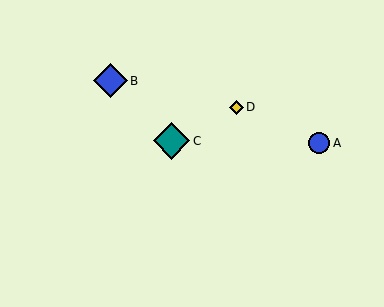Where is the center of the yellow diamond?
The center of the yellow diamond is at (236, 107).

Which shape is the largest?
The teal diamond (labeled C) is the largest.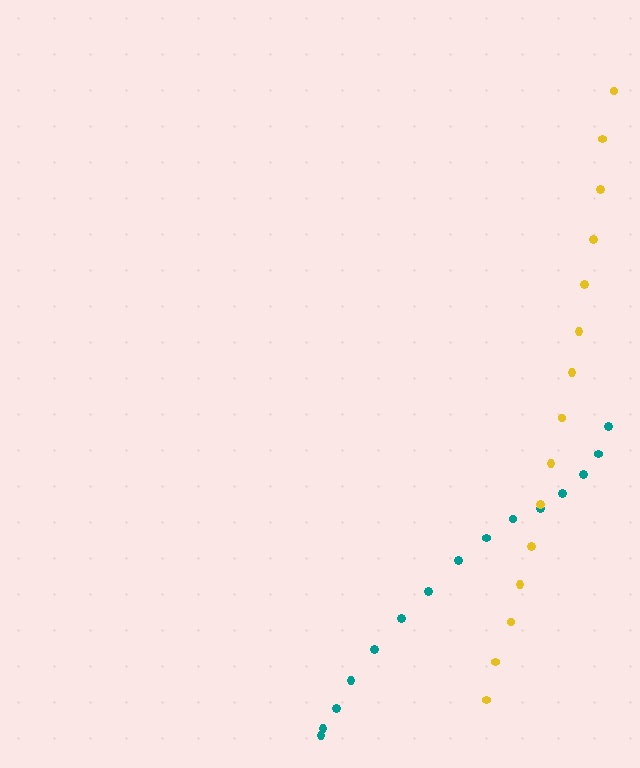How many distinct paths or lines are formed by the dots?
There are 2 distinct paths.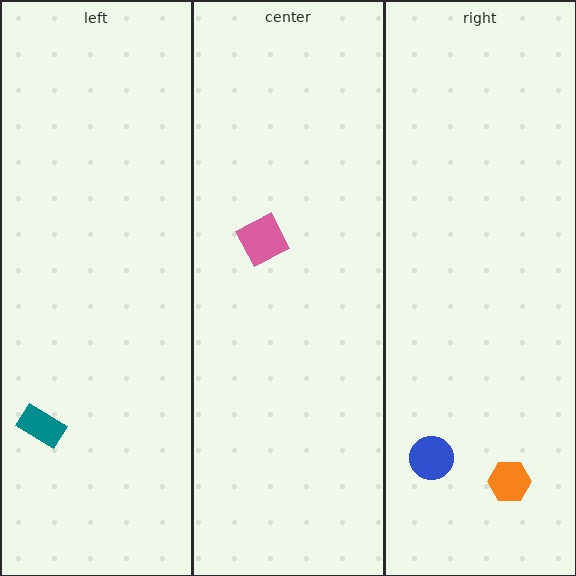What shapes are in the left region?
The teal rectangle.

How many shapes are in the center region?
1.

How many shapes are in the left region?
1.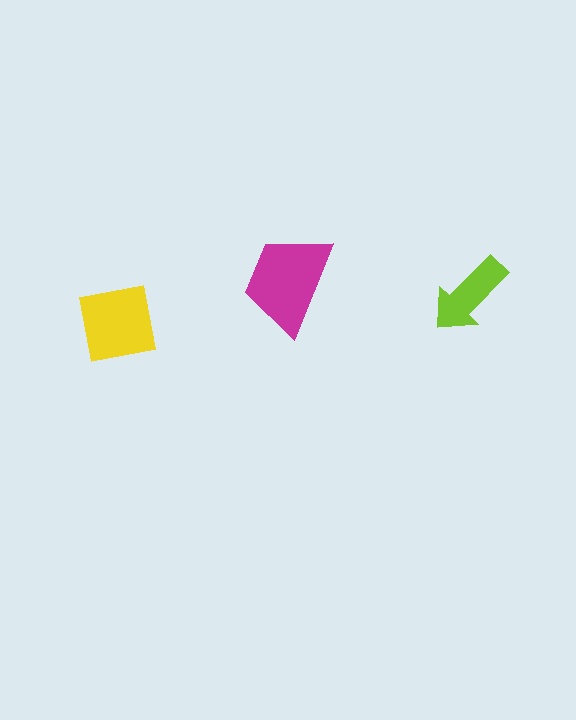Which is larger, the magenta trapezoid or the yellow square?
The magenta trapezoid.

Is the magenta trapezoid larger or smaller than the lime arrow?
Larger.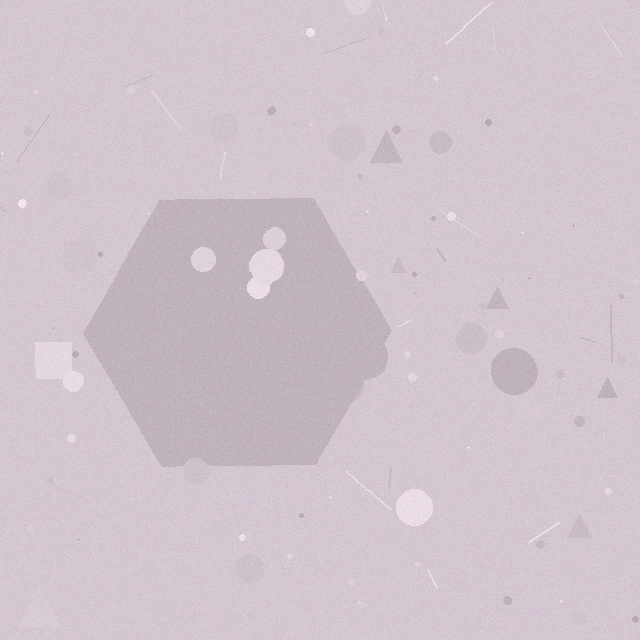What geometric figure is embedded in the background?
A hexagon is embedded in the background.